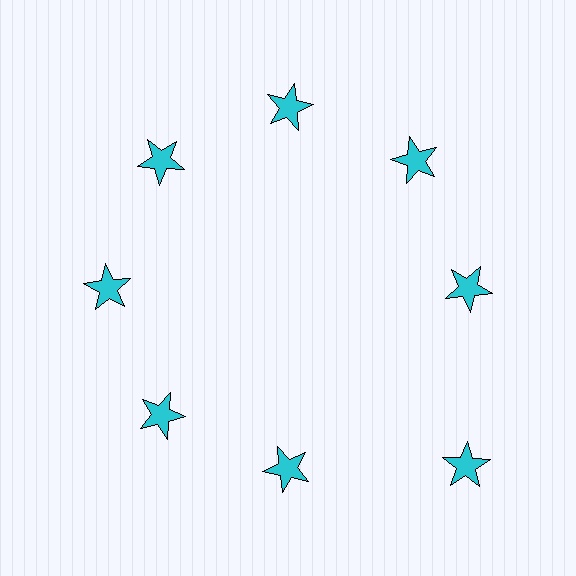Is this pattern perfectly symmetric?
No. The 8 cyan stars are arranged in a ring, but one element near the 4 o'clock position is pushed outward from the center, breaking the 8-fold rotational symmetry.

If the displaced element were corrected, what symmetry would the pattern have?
It would have 8-fold rotational symmetry — the pattern would map onto itself every 45 degrees.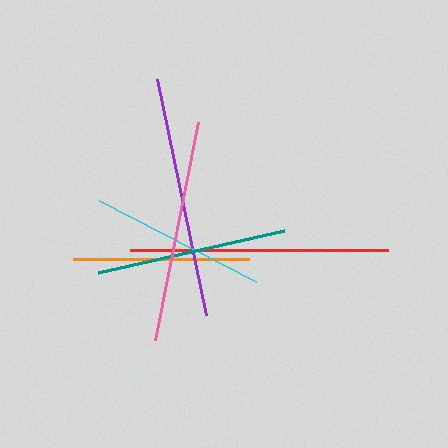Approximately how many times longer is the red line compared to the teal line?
The red line is approximately 1.4 times the length of the teal line.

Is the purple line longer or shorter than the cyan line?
The purple line is longer than the cyan line.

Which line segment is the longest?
The red line is the longest at approximately 258 pixels.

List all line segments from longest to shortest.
From longest to shortest: red, purple, pink, teal, cyan, orange.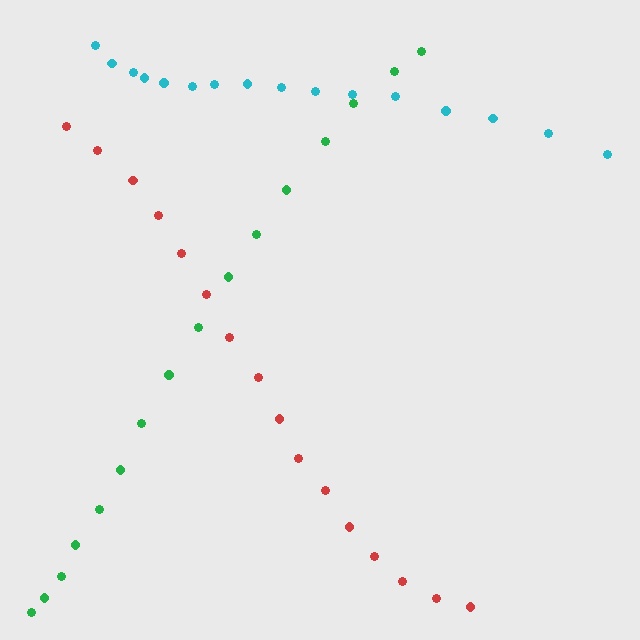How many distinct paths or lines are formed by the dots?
There are 3 distinct paths.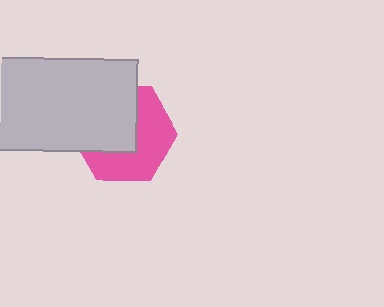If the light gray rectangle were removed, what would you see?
You would see the complete pink hexagon.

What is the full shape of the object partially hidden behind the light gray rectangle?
The partially hidden object is a pink hexagon.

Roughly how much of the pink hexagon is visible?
About half of it is visible (roughly 51%).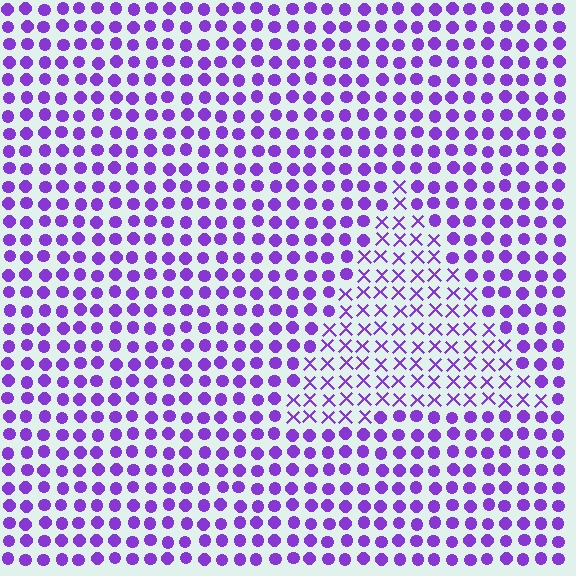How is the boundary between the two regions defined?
The boundary is defined by a change in element shape: X marks inside vs. circles outside. All elements share the same color and spacing.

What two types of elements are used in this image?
The image uses X marks inside the triangle region and circles outside it.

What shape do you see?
I see a triangle.